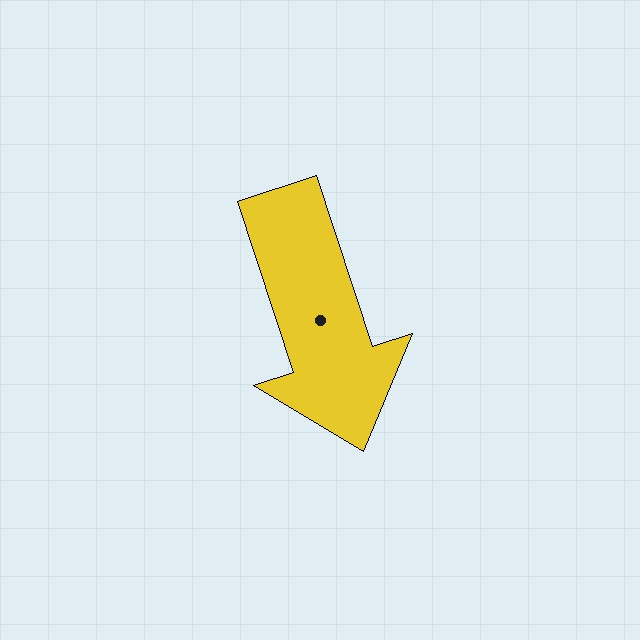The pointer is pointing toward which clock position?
Roughly 5 o'clock.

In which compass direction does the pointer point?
South.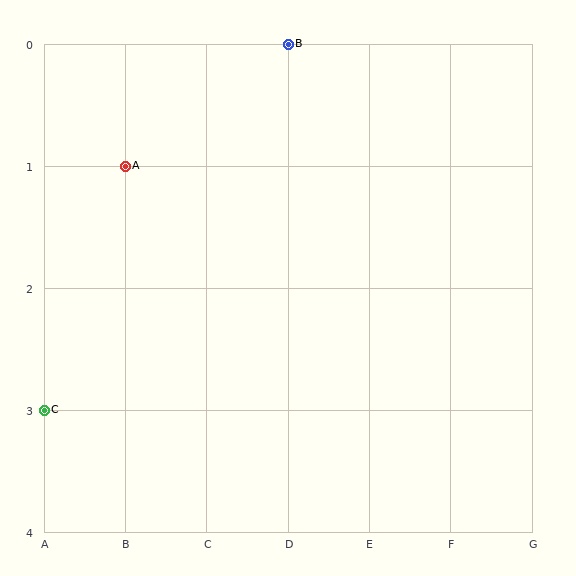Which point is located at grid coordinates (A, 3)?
Point C is at (A, 3).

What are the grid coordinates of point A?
Point A is at grid coordinates (B, 1).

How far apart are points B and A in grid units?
Points B and A are 2 columns and 1 row apart (about 2.2 grid units diagonally).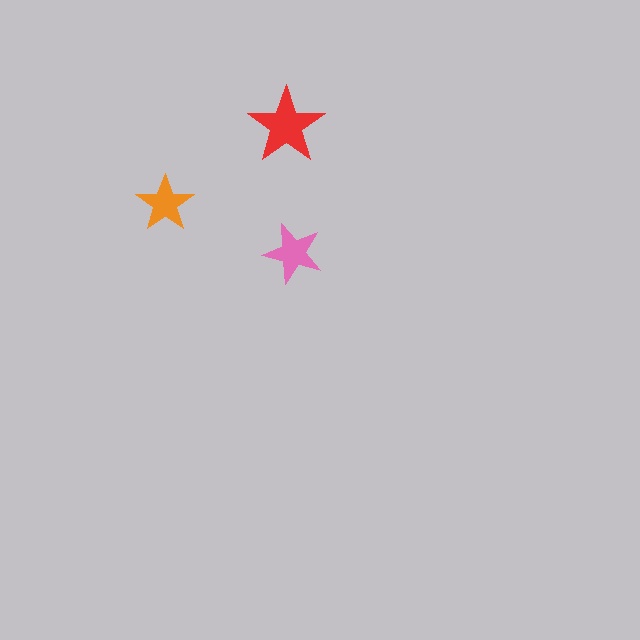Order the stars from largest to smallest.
the red one, the pink one, the orange one.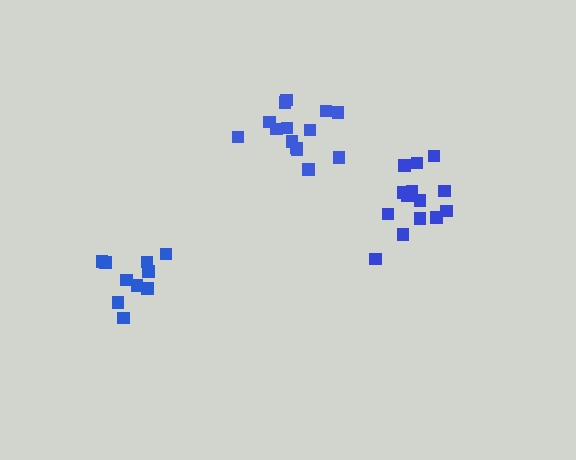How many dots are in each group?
Group 1: 14 dots, Group 2: 10 dots, Group 3: 14 dots (38 total).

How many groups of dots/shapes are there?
There are 3 groups.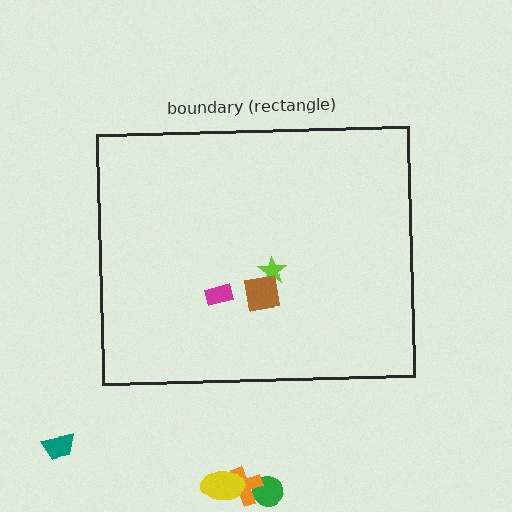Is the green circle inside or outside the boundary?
Outside.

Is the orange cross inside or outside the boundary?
Outside.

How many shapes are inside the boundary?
3 inside, 4 outside.